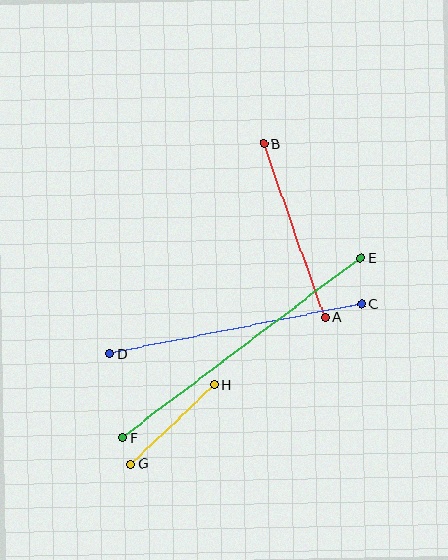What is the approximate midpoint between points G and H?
The midpoint is at approximately (173, 425) pixels.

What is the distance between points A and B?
The distance is approximately 184 pixels.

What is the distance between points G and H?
The distance is approximately 115 pixels.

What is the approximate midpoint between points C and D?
The midpoint is at approximately (236, 329) pixels.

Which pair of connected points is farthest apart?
Points E and F are farthest apart.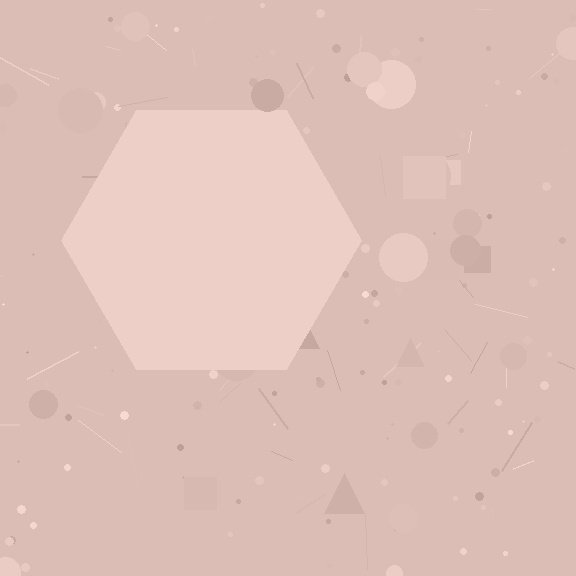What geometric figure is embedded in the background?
A hexagon is embedded in the background.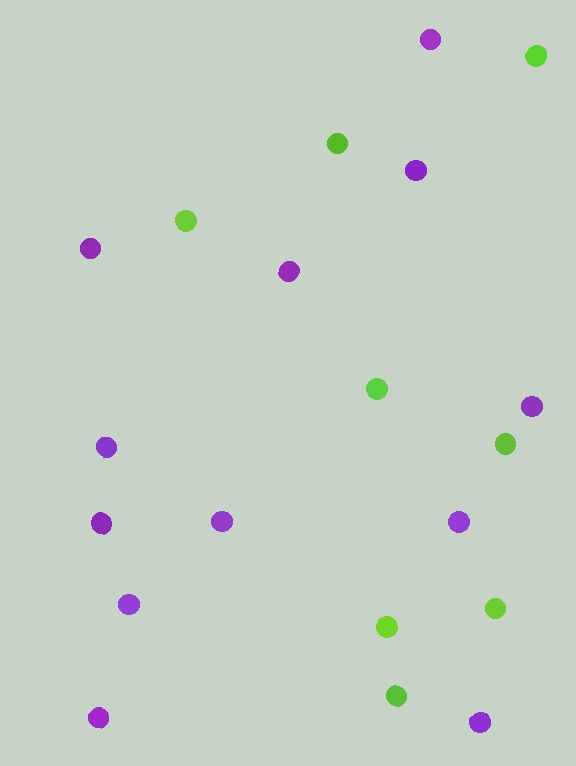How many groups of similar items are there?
There are 2 groups: one group of lime circles (8) and one group of purple circles (12).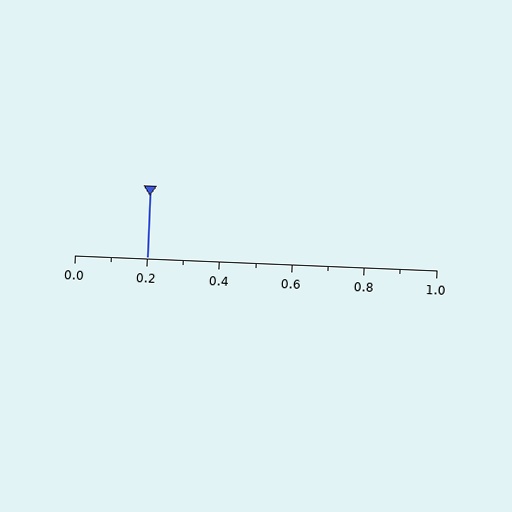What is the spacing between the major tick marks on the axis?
The major ticks are spaced 0.2 apart.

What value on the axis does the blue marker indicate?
The marker indicates approximately 0.2.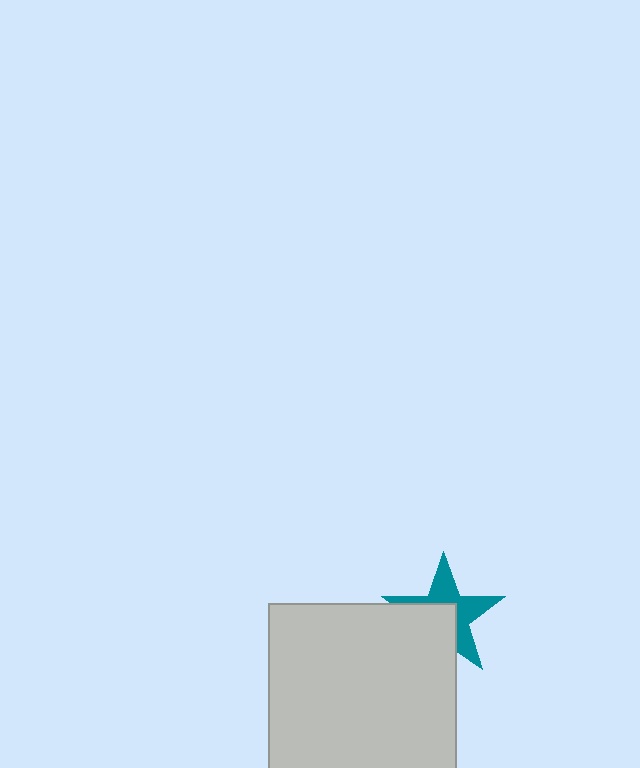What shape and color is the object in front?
The object in front is a light gray square.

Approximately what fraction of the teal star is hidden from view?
Roughly 46% of the teal star is hidden behind the light gray square.